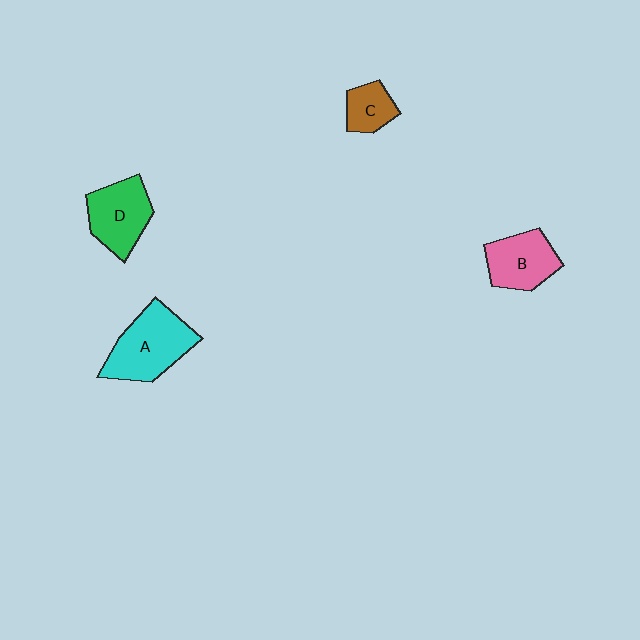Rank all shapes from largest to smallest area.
From largest to smallest: A (cyan), D (green), B (pink), C (brown).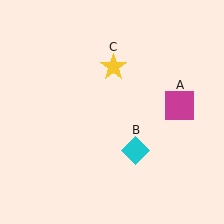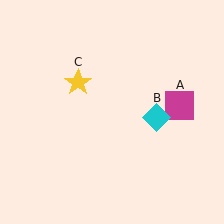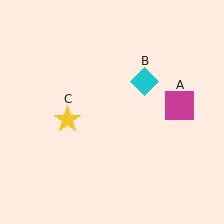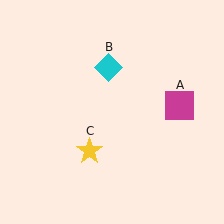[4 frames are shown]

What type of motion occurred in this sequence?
The cyan diamond (object B), yellow star (object C) rotated counterclockwise around the center of the scene.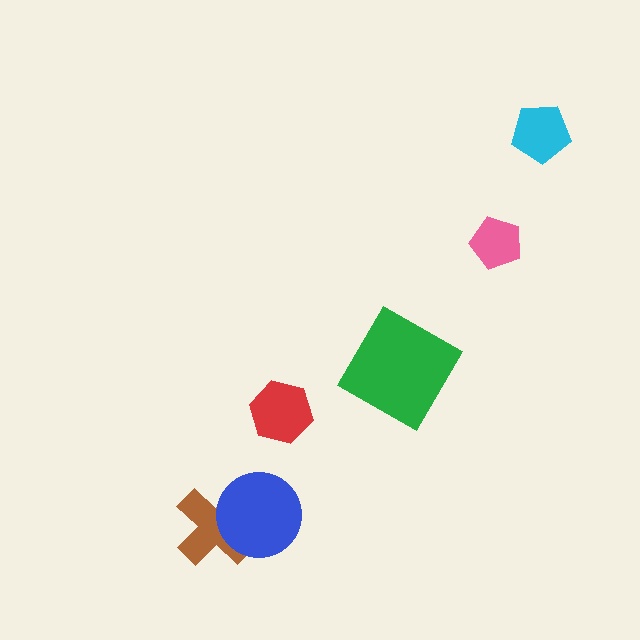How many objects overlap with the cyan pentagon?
0 objects overlap with the cyan pentagon.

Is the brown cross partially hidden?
Yes, it is partially covered by another shape.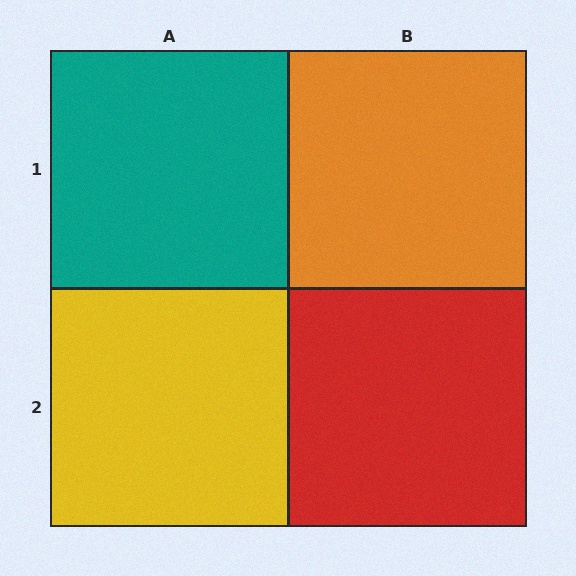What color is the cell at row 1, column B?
Orange.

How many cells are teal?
1 cell is teal.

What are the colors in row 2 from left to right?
Yellow, red.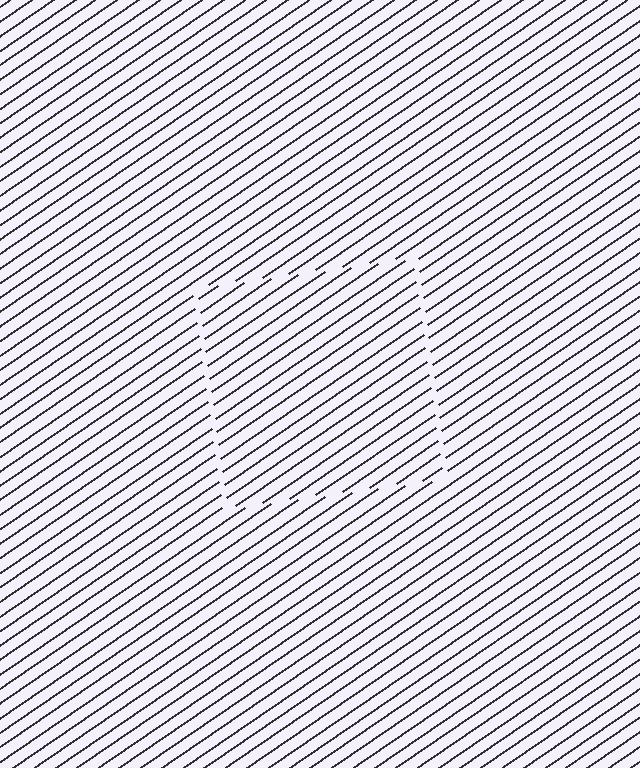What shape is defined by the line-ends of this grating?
An illusory square. The interior of the shape contains the same grating, shifted by half a period — the contour is defined by the phase discontinuity where line-ends from the inner and outer gratings abut.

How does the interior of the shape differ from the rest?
The interior of the shape contains the same grating, shifted by half a period — the contour is defined by the phase discontinuity where line-ends from the inner and outer gratings abut.